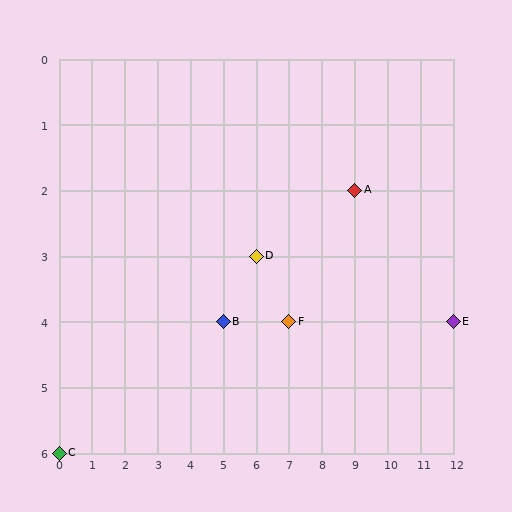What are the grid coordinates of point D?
Point D is at grid coordinates (6, 3).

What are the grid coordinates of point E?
Point E is at grid coordinates (12, 4).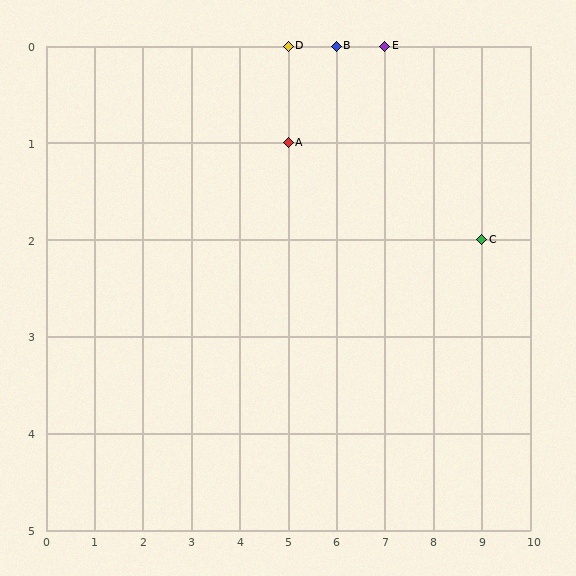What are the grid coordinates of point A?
Point A is at grid coordinates (5, 1).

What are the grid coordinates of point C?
Point C is at grid coordinates (9, 2).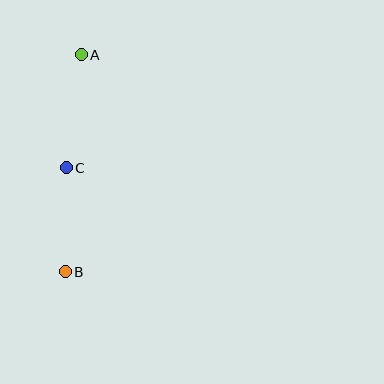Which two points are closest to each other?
Points B and C are closest to each other.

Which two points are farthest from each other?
Points A and B are farthest from each other.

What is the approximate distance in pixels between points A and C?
The distance between A and C is approximately 114 pixels.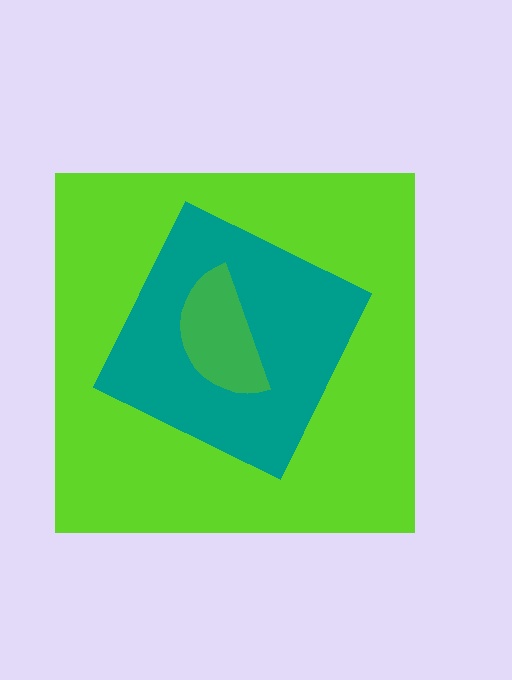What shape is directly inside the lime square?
The teal diamond.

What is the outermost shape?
The lime square.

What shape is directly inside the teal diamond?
The green semicircle.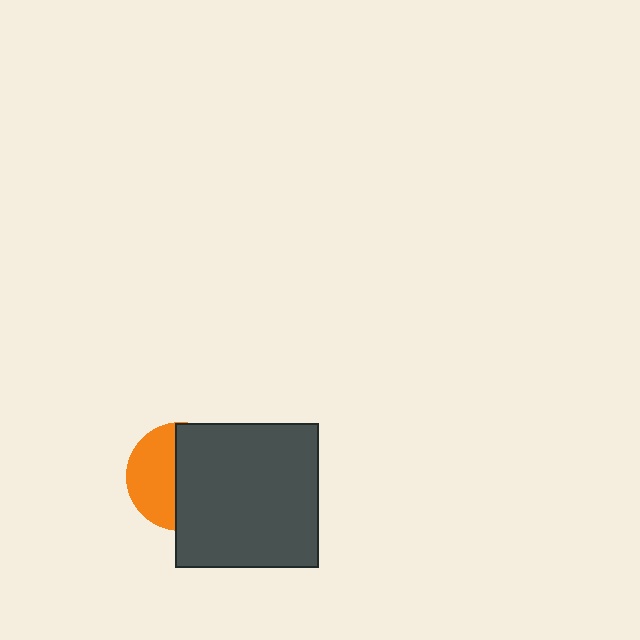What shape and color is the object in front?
The object in front is a dark gray square.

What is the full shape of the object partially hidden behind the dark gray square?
The partially hidden object is an orange circle.